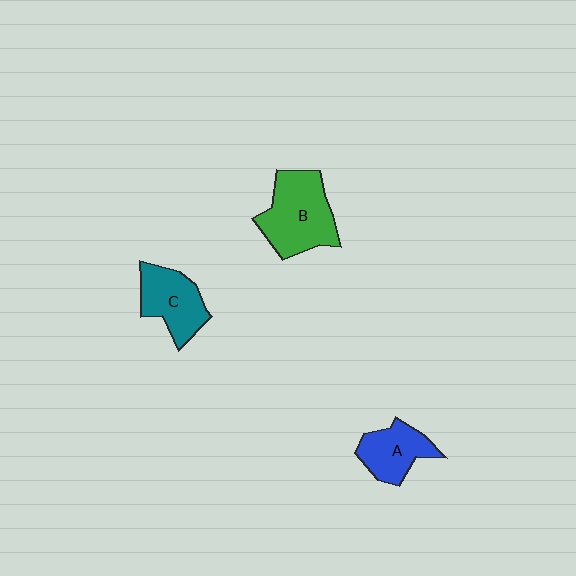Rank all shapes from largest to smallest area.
From largest to smallest: B (green), C (teal), A (blue).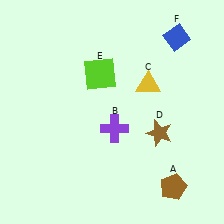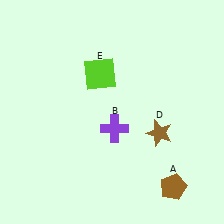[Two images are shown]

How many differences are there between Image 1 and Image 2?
There are 2 differences between the two images.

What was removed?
The blue diamond (F), the yellow triangle (C) were removed in Image 2.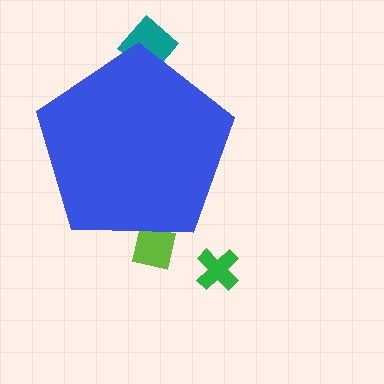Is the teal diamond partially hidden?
Yes, the teal diamond is partially hidden behind the blue pentagon.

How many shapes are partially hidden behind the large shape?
2 shapes are partially hidden.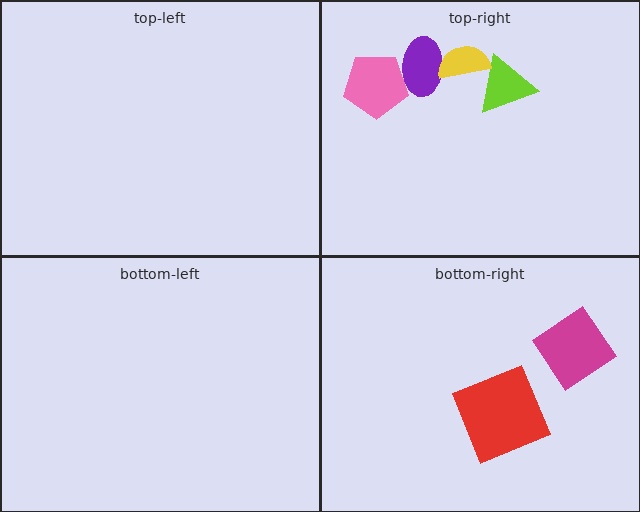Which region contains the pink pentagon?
The top-right region.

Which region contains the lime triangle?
The top-right region.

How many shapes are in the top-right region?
4.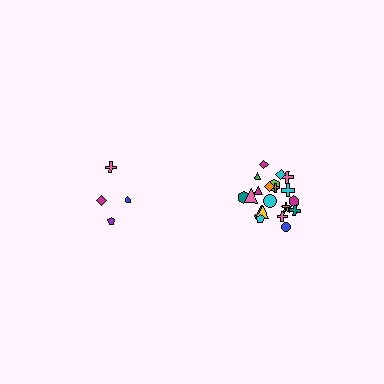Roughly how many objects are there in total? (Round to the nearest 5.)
Roughly 25 objects in total.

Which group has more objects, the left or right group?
The right group.